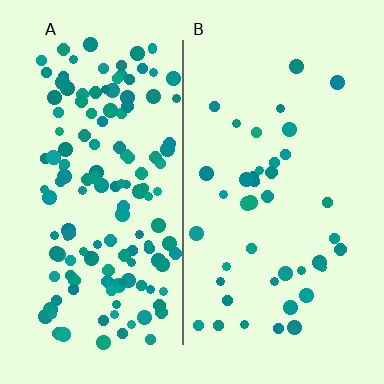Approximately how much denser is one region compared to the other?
Approximately 3.6× — region A over region B.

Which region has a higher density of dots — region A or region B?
A (the left).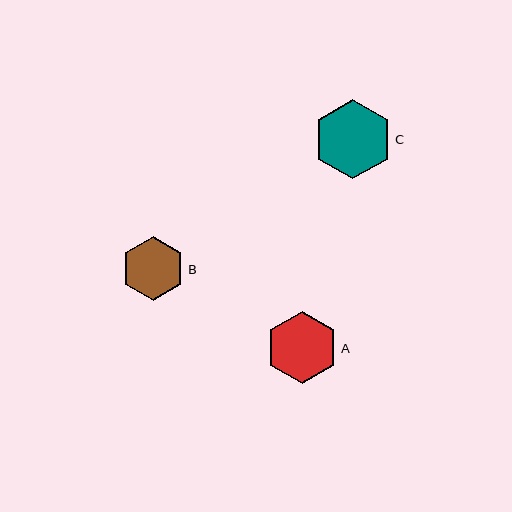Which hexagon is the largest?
Hexagon C is the largest with a size of approximately 79 pixels.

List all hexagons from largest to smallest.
From largest to smallest: C, A, B.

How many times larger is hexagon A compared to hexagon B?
Hexagon A is approximately 1.1 times the size of hexagon B.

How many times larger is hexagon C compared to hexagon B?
Hexagon C is approximately 1.2 times the size of hexagon B.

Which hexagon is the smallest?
Hexagon B is the smallest with a size of approximately 64 pixels.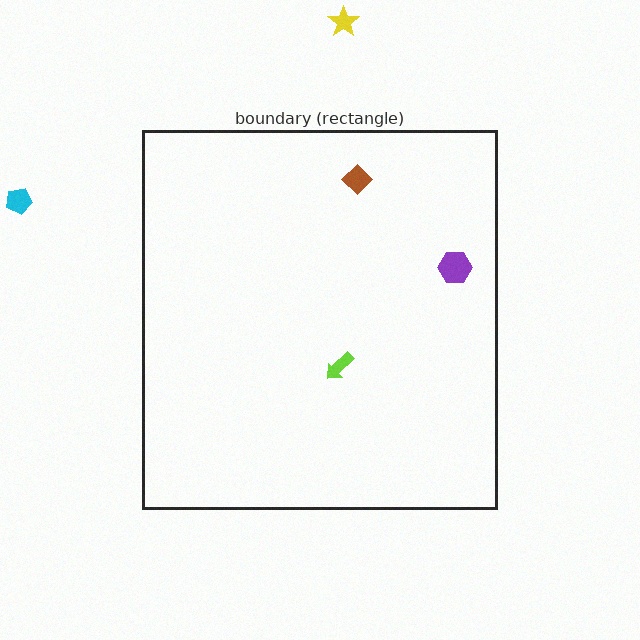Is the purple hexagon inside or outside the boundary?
Inside.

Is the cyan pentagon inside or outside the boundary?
Outside.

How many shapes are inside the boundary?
3 inside, 2 outside.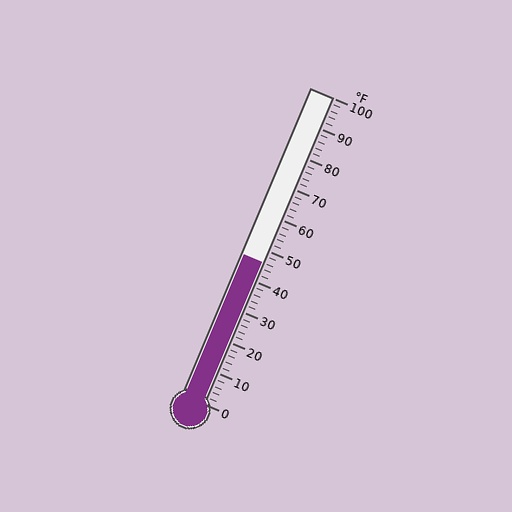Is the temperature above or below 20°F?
The temperature is above 20°F.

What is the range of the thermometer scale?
The thermometer scale ranges from 0°F to 100°F.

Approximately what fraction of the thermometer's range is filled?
The thermometer is filled to approximately 45% of its range.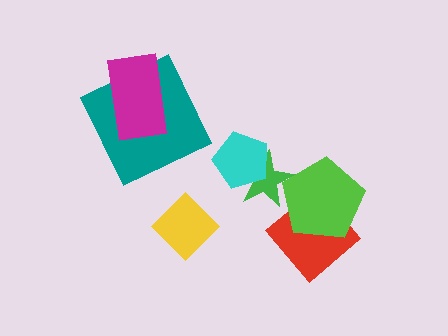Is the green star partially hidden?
Yes, it is partially covered by another shape.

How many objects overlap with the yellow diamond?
0 objects overlap with the yellow diamond.